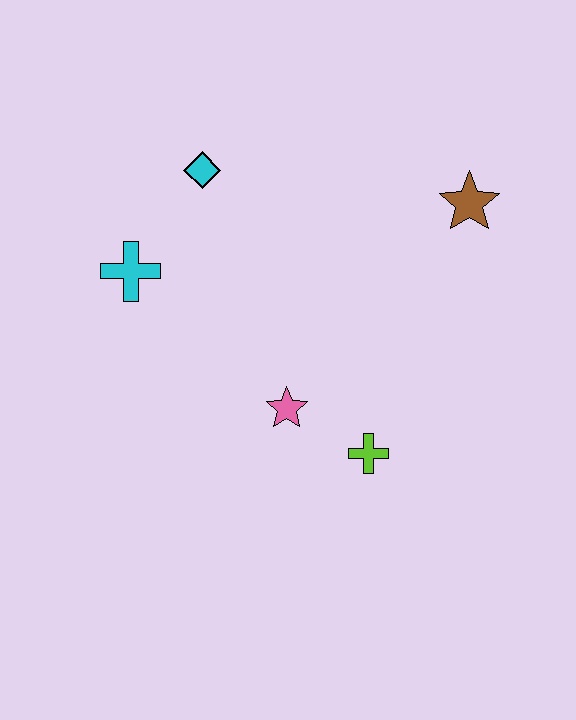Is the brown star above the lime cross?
Yes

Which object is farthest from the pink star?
The brown star is farthest from the pink star.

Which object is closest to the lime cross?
The pink star is closest to the lime cross.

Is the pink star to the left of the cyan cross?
No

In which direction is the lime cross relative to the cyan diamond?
The lime cross is below the cyan diamond.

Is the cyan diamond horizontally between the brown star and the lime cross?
No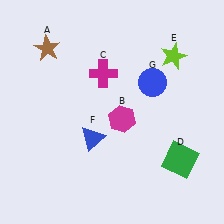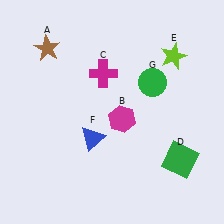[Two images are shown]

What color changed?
The circle (G) changed from blue in Image 1 to green in Image 2.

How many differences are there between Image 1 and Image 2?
There is 1 difference between the two images.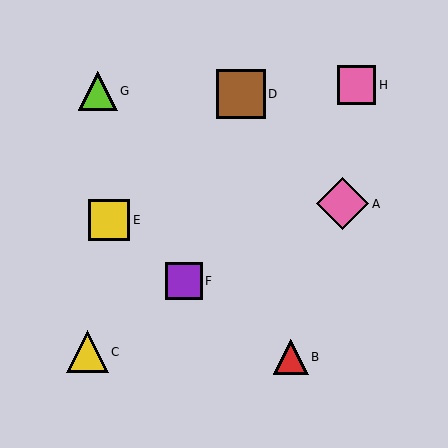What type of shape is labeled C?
Shape C is a yellow triangle.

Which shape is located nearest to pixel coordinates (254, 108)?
The brown square (labeled D) at (241, 94) is nearest to that location.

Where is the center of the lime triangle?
The center of the lime triangle is at (98, 91).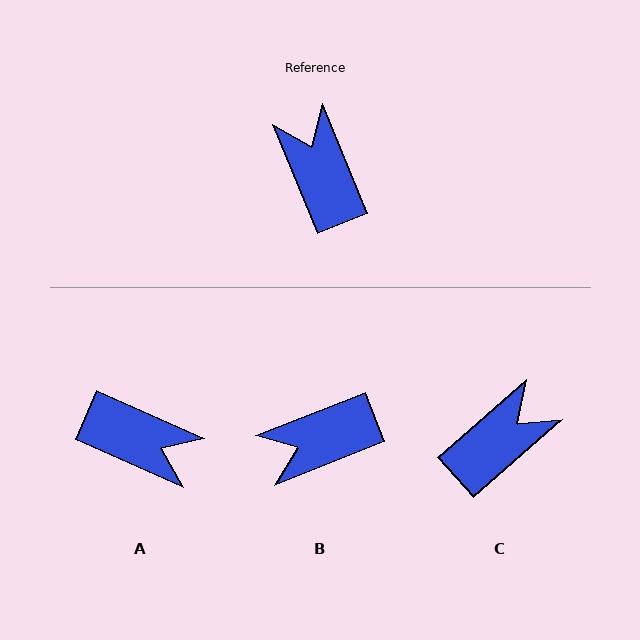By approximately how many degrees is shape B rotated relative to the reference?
Approximately 90 degrees counter-clockwise.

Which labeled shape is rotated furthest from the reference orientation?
A, about 136 degrees away.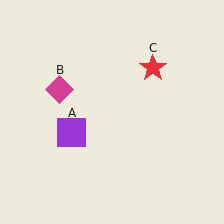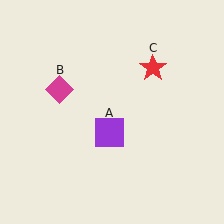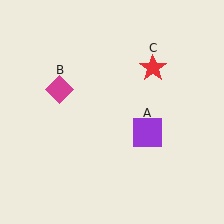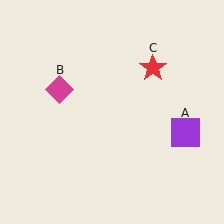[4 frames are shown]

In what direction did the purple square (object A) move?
The purple square (object A) moved right.